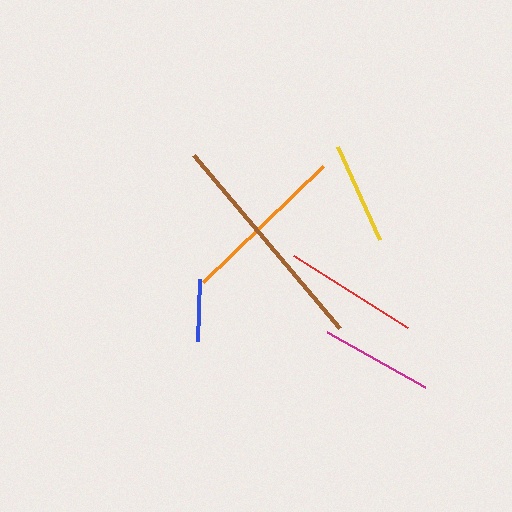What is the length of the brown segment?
The brown segment is approximately 226 pixels long.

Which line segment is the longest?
The brown line is the longest at approximately 226 pixels.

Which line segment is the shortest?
The blue line is the shortest at approximately 62 pixels.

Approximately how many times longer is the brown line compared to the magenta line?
The brown line is approximately 2.0 times the length of the magenta line.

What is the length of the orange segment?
The orange segment is approximately 167 pixels long.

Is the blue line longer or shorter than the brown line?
The brown line is longer than the blue line.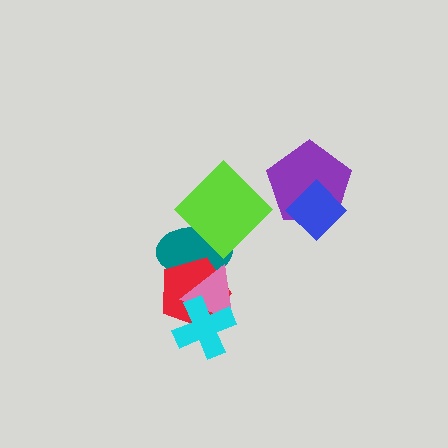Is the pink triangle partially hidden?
Yes, it is partially covered by another shape.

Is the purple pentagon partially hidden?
Yes, it is partially covered by another shape.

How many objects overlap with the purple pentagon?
1 object overlaps with the purple pentagon.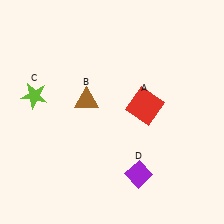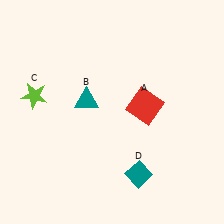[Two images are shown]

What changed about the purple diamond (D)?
In Image 1, D is purple. In Image 2, it changed to teal.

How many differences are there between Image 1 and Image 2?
There are 2 differences between the two images.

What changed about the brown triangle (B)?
In Image 1, B is brown. In Image 2, it changed to teal.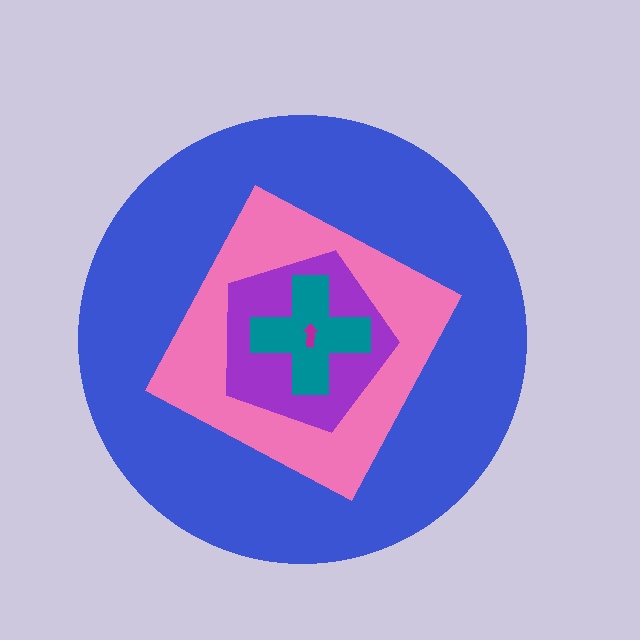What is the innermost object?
The magenta arrow.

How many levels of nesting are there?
5.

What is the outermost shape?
The blue circle.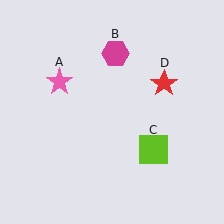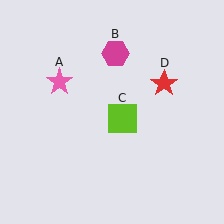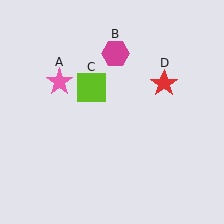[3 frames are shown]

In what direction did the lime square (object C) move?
The lime square (object C) moved up and to the left.